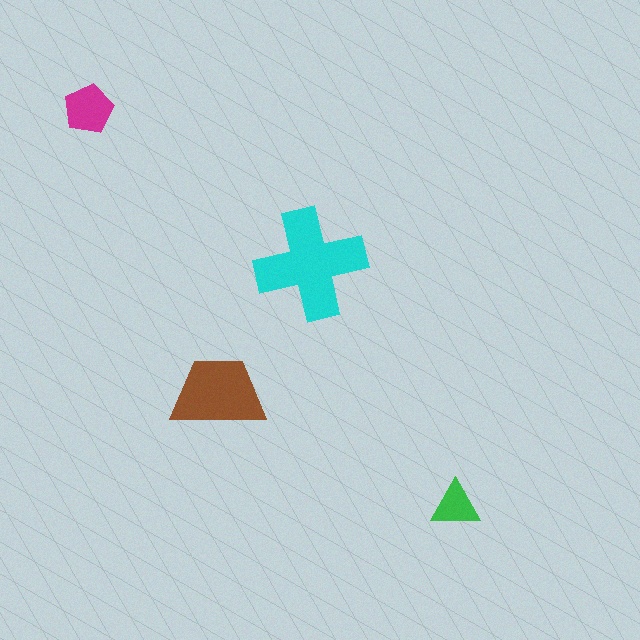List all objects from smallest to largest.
The green triangle, the magenta pentagon, the brown trapezoid, the cyan cross.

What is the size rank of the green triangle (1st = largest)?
4th.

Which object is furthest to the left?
The magenta pentagon is leftmost.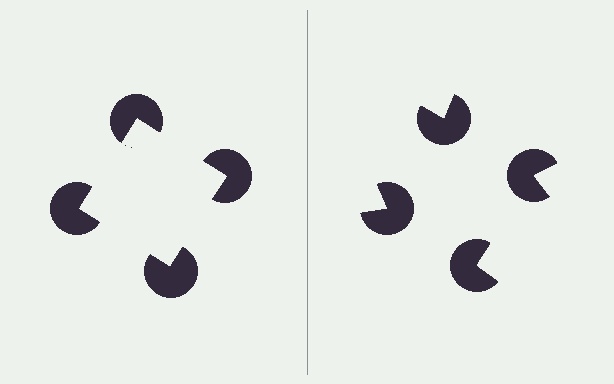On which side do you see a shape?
An illusory square appears on the left side. On the right side the wedge cuts are rotated, so no coherent shape forms.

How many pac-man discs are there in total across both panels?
8 — 4 on each side.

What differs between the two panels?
The pac-man discs are positioned identically on both sides; only the wedge orientations differ. On the left they align to a square; on the right they are misaligned.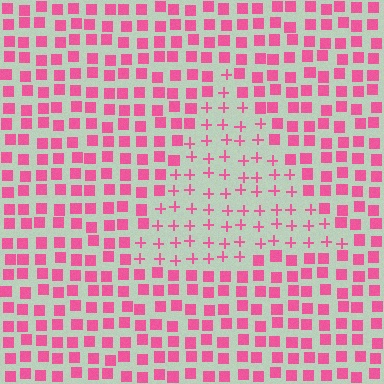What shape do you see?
I see a triangle.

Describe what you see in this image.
The image is filled with small pink elements arranged in a uniform grid. A triangle-shaped region contains plus signs, while the surrounding area contains squares. The boundary is defined purely by the change in element shape.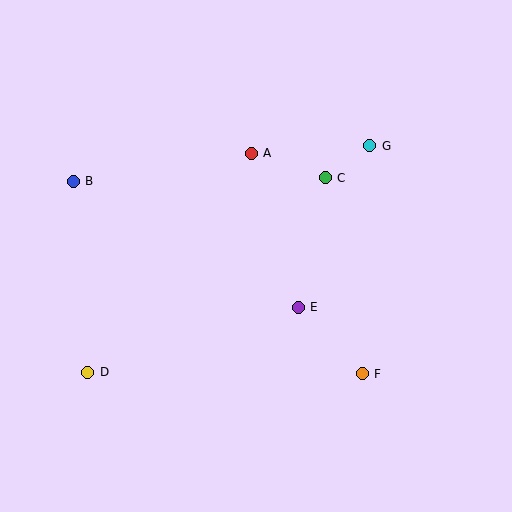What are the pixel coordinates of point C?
Point C is at (325, 178).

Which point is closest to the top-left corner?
Point B is closest to the top-left corner.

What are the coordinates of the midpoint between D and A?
The midpoint between D and A is at (169, 263).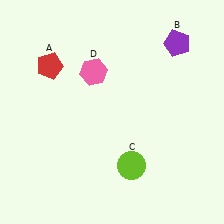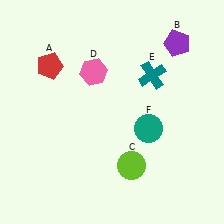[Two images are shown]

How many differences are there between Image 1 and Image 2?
There are 2 differences between the two images.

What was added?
A teal cross (E), a teal circle (F) were added in Image 2.